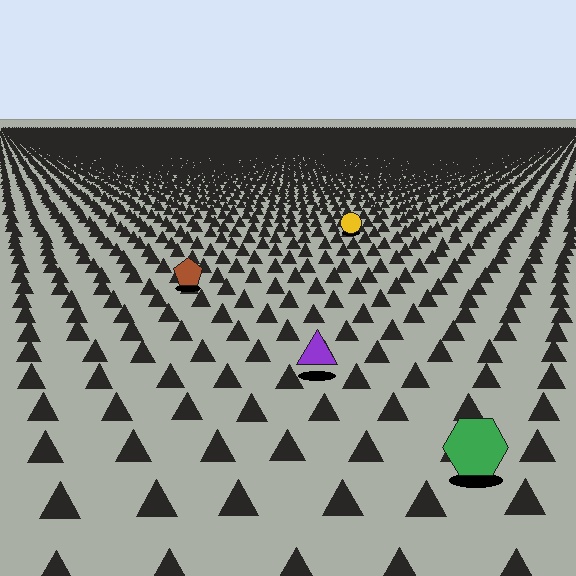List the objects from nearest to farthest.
From nearest to farthest: the green hexagon, the purple triangle, the brown pentagon, the yellow circle.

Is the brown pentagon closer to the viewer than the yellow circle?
Yes. The brown pentagon is closer — you can tell from the texture gradient: the ground texture is coarser near it.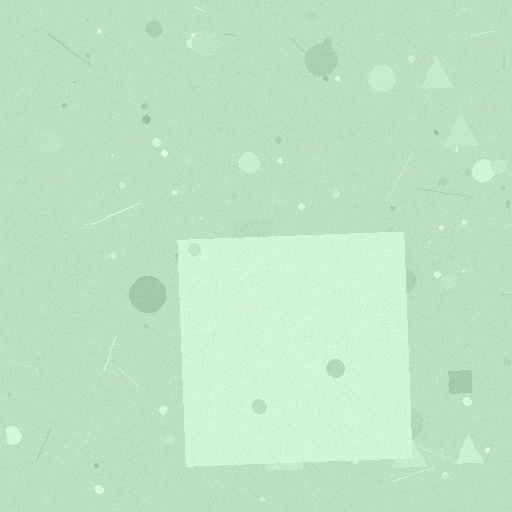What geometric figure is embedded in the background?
A square is embedded in the background.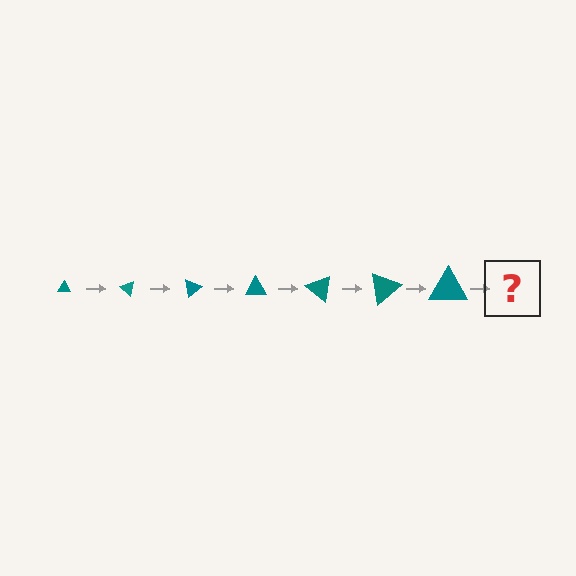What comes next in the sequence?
The next element should be a triangle, larger than the previous one and rotated 280 degrees from the start.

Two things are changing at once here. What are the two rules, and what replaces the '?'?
The two rules are that the triangle grows larger each step and it rotates 40 degrees each step. The '?' should be a triangle, larger than the previous one and rotated 280 degrees from the start.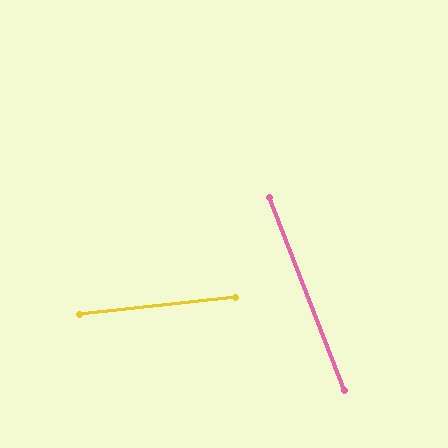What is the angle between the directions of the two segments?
Approximately 75 degrees.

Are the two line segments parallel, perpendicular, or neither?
Neither parallel nor perpendicular — they differ by about 75°.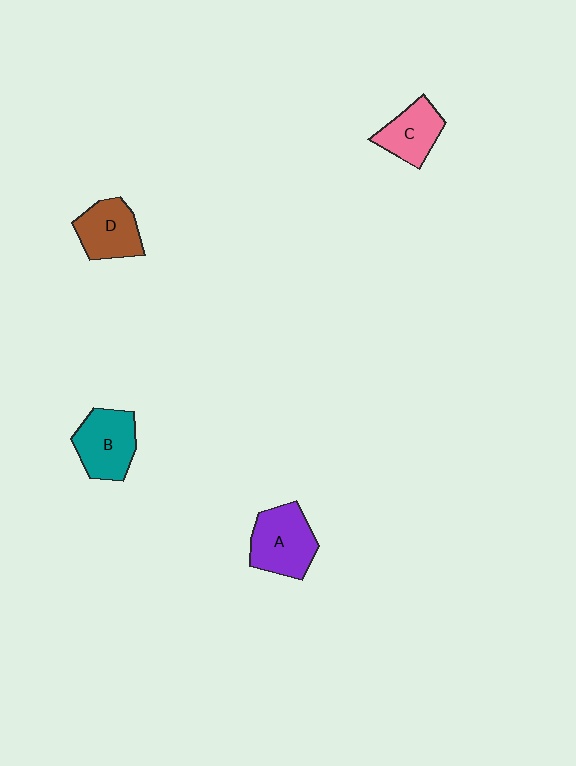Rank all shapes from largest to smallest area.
From largest to smallest: A (purple), B (teal), D (brown), C (pink).